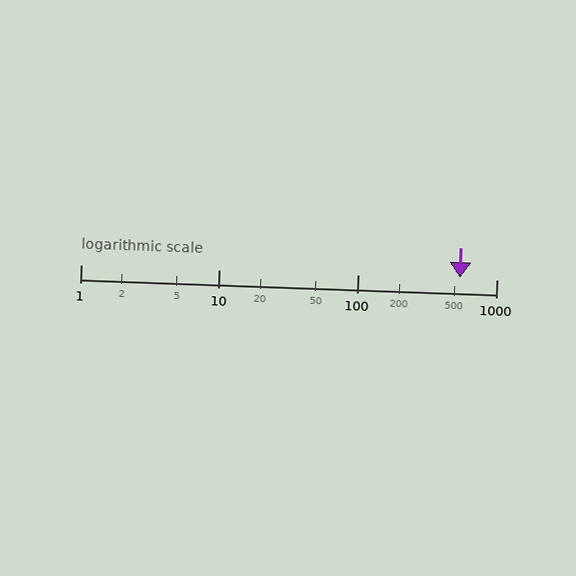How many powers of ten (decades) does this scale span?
The scale spans 3 decades, from 1 to 1000.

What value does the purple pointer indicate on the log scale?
The pointer indicates approximately 550.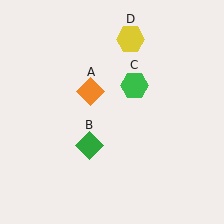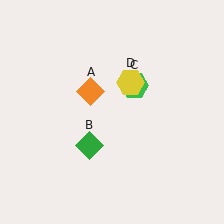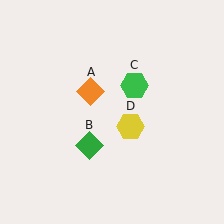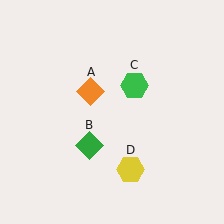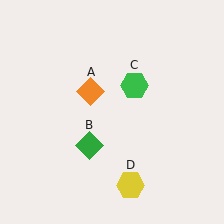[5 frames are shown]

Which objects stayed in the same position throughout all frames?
Orange diamond (object A) and green diamond (object B) and green hexagon (object C) remained stationary.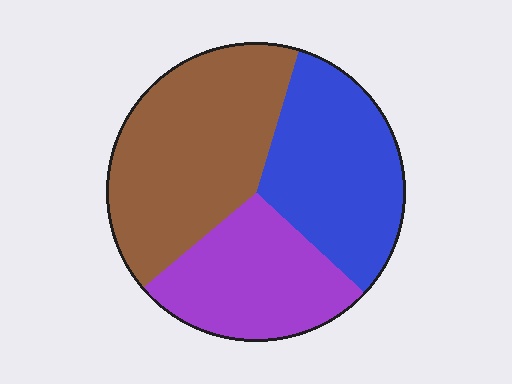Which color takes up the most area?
Brown, at roughly 40%.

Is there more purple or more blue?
Blue.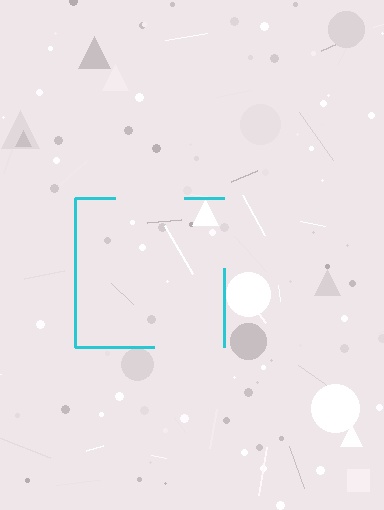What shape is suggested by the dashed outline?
The dashed outline suggests a square.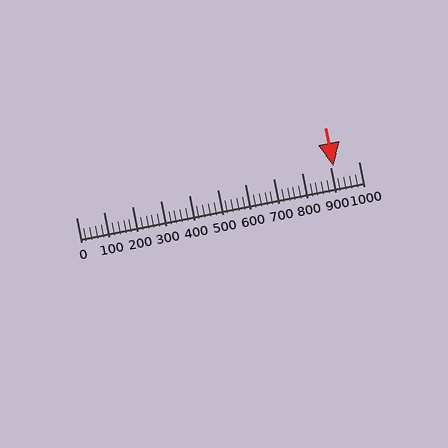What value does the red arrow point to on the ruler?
The red arrow points to approximately 910.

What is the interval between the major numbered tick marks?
The major tick marks are spaced 100 units apart.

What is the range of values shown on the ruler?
The ruler shows values from 0 to 1000.